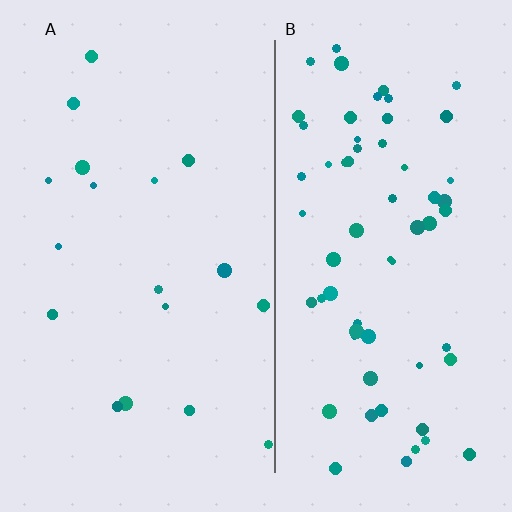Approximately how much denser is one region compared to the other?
Approximately 3.6× — region B over region A.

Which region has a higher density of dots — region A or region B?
B (the right).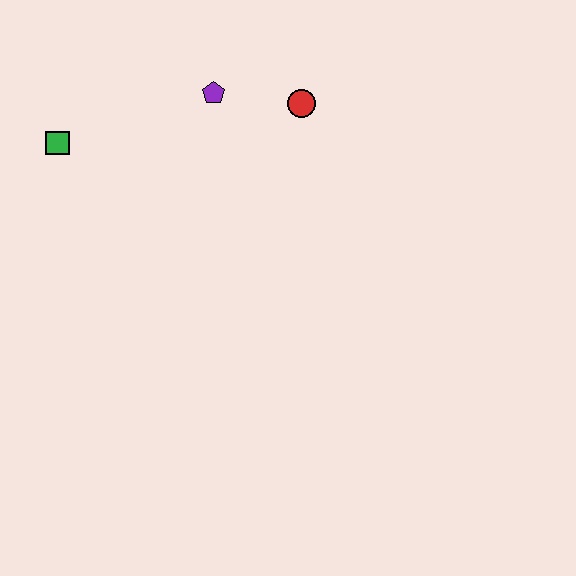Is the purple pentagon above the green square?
Yes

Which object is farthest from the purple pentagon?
The green square is farthest from the purple pentagon.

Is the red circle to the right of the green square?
Yes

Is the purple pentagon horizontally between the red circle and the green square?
Yes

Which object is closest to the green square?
The purple pentagon is closest to the green square.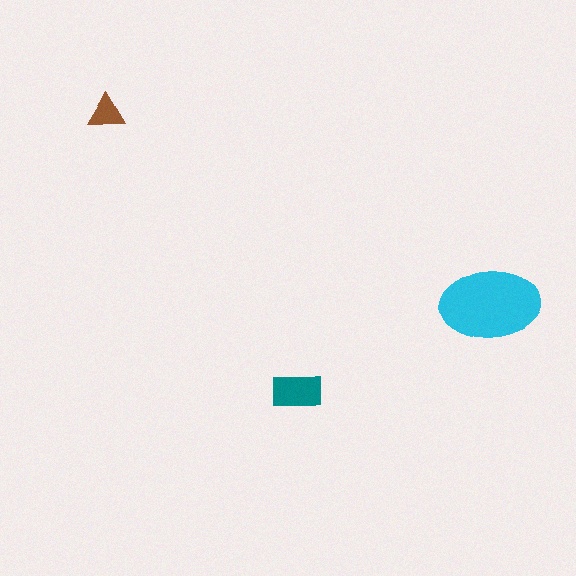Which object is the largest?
The cyan ellipse.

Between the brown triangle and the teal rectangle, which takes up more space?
The teal rectangle.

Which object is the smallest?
The brown triangle.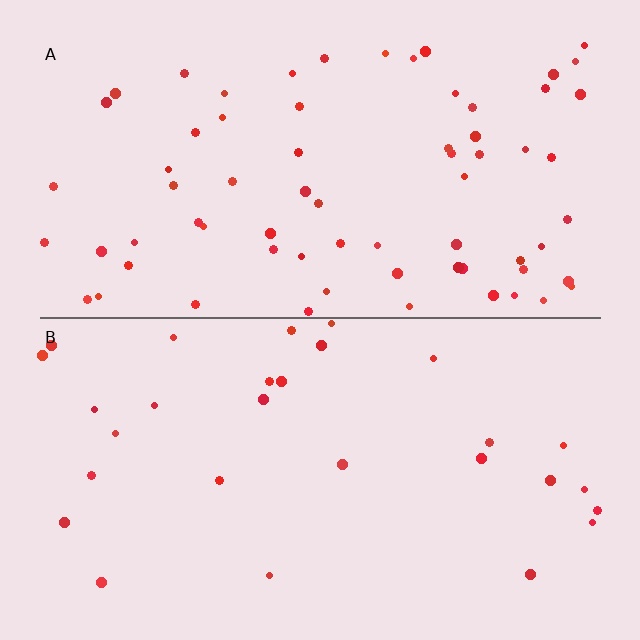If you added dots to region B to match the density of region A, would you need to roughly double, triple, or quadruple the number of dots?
Approximately double.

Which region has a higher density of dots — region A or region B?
A (the top).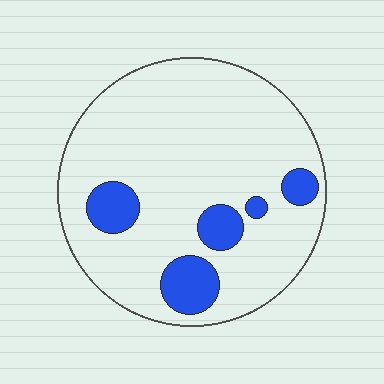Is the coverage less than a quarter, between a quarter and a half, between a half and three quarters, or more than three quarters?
Less than a quarter.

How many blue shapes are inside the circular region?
5.